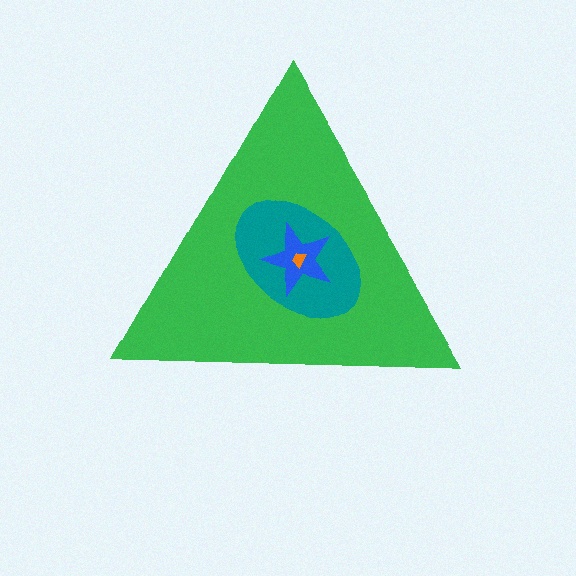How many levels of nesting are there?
4.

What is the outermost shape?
The green triangle.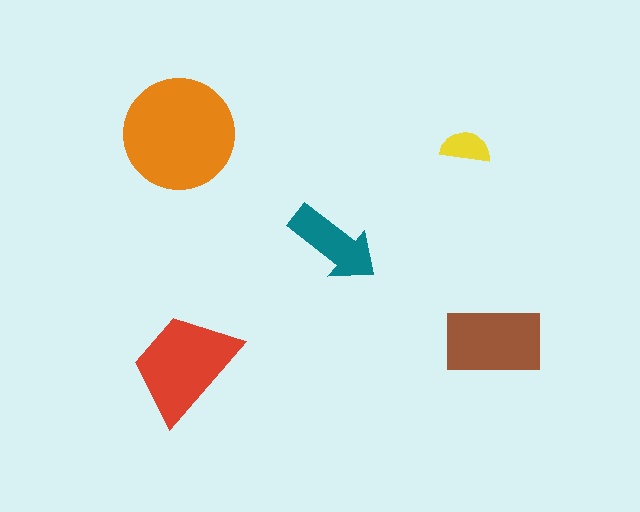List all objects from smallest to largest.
The yellow semicircle, the teal arrow, the brown rectangle, the red trapezoid, the orange circle.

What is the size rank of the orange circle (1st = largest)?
1st.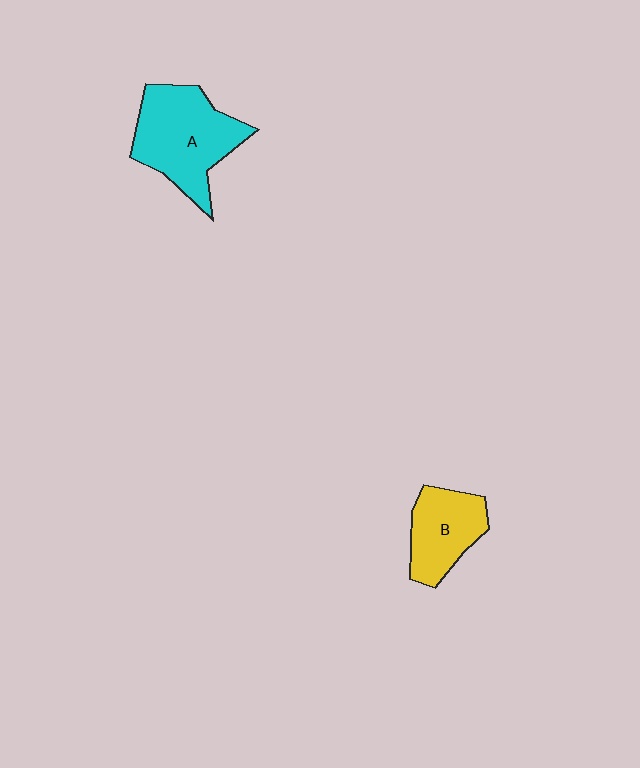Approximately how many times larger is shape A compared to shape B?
Approximately 1.6 times.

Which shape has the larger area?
Shape A (cyan).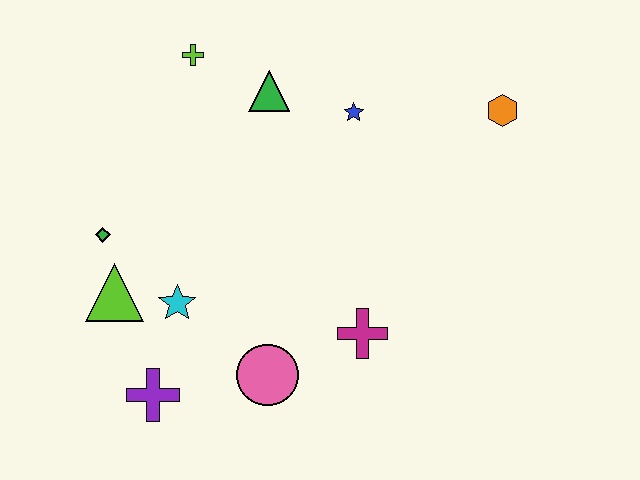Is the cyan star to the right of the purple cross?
Yes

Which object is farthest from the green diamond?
The orange hexagon is farthest from the green diamond.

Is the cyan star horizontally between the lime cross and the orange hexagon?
No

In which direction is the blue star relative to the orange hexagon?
The blue star is to the left of the orange hexagon.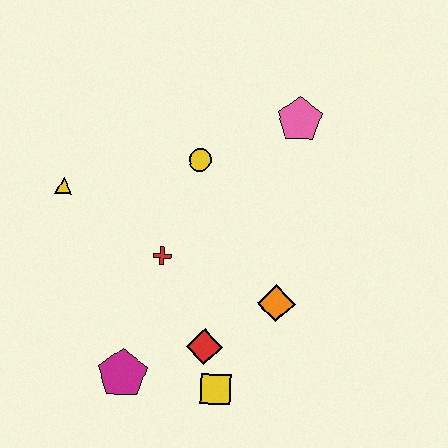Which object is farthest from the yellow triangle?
The yellow square is farthest from the yellow triangle.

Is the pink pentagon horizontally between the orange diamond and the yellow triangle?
No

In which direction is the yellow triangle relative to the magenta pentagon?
The yellow triangle is above the magenta pentagon.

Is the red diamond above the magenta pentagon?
Yes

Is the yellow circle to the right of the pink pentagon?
No